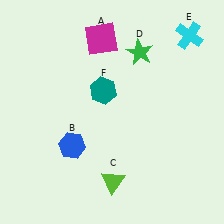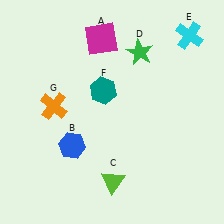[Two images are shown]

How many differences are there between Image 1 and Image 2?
There is 1 difference between the two images.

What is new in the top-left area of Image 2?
An orange cross (G) was added in the top-left area of Image 2.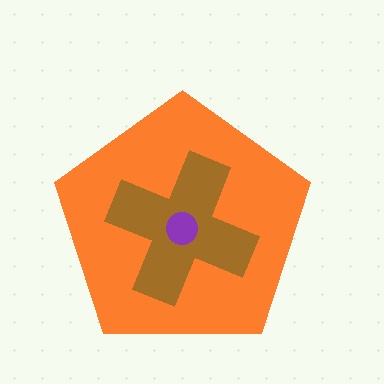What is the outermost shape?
The orange pentagon.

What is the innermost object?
The purple circle.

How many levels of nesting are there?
3.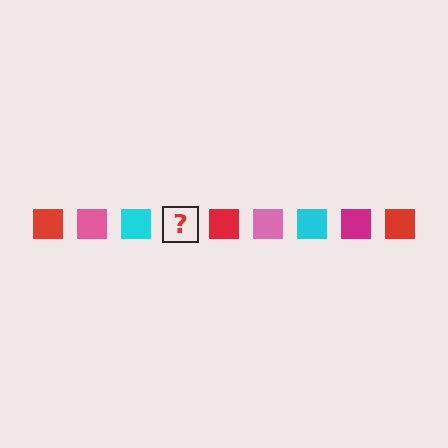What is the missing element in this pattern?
The missing element is a magenta square.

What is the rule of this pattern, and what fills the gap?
The rule is that the pattern cycles through red, pink, cyan, magenta squares. The gap should be filled with a magenta square.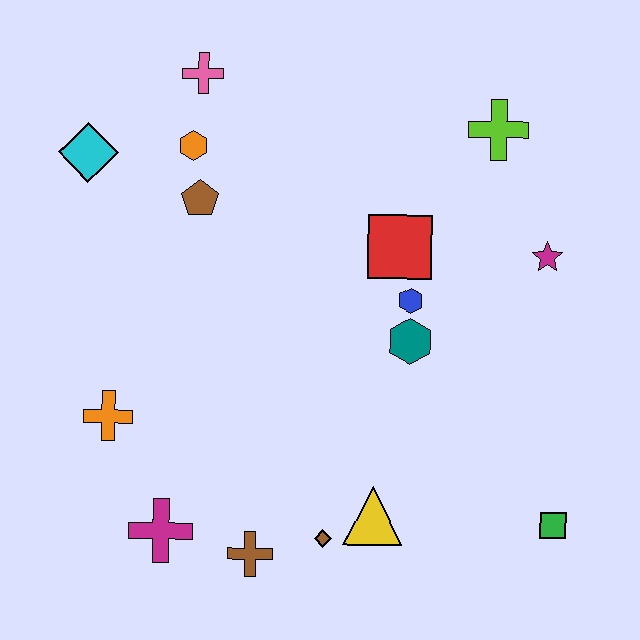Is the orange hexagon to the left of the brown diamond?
Yes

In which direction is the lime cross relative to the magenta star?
The lime cross is above the magenta star.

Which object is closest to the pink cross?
The orange hexagon is closest to the pink cross.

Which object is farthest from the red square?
The magenta cross is farthest from the red square.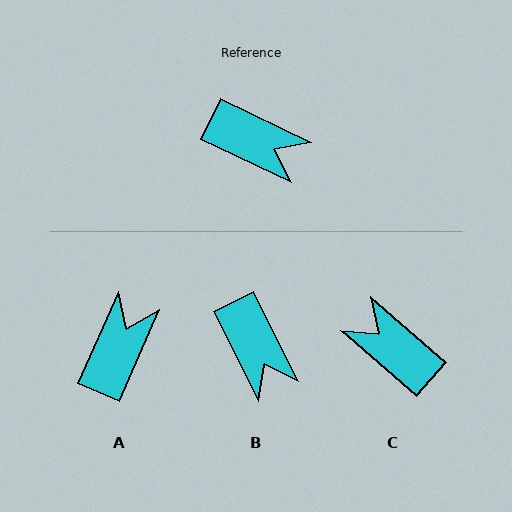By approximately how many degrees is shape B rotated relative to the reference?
Approximately 38 degrees clockwise.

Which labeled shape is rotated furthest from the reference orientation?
C, about 165 degrees away.